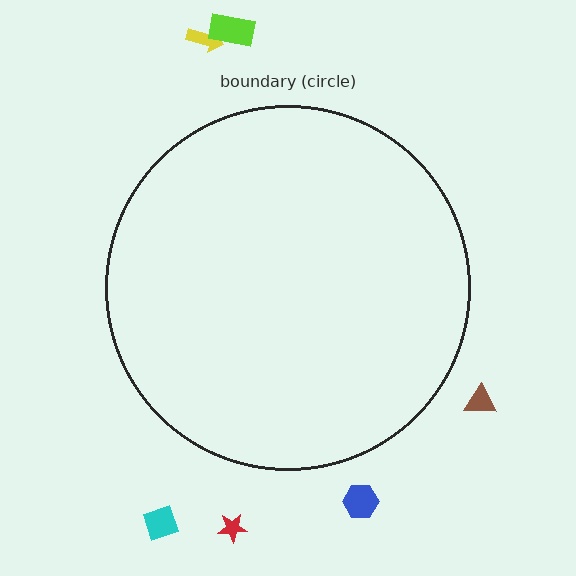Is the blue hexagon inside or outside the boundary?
Outside.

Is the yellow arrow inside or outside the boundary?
Outside.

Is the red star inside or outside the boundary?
Outside.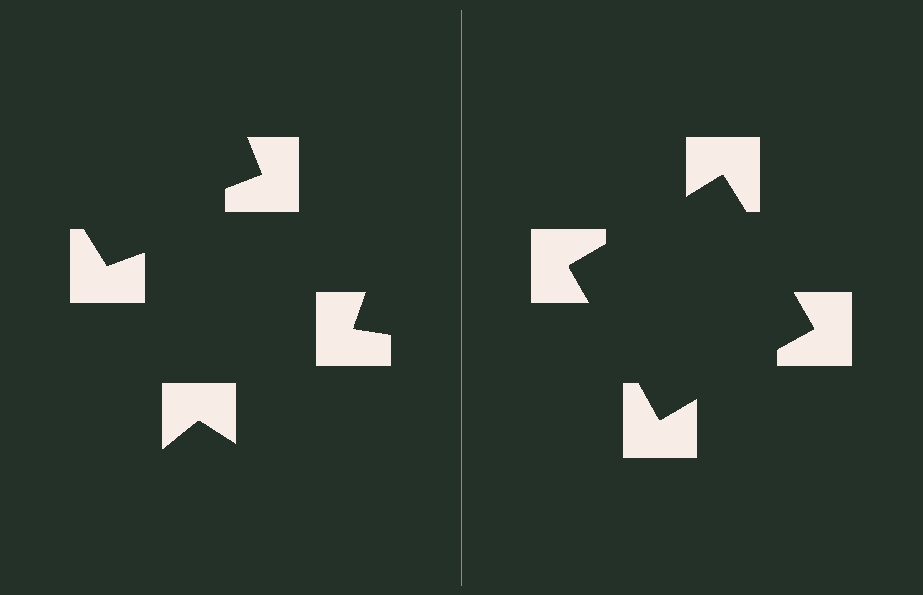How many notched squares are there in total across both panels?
8 — 4 on each side.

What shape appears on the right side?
An illusory square.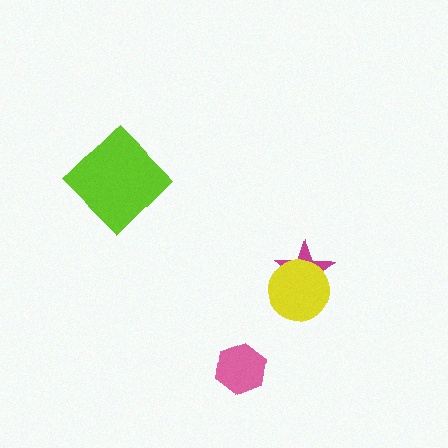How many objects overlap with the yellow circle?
1 object overlaps with the yellow circle.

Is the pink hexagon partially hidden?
No, no other shape covers it.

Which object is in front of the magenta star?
The yellow circle is in front of the magenta star.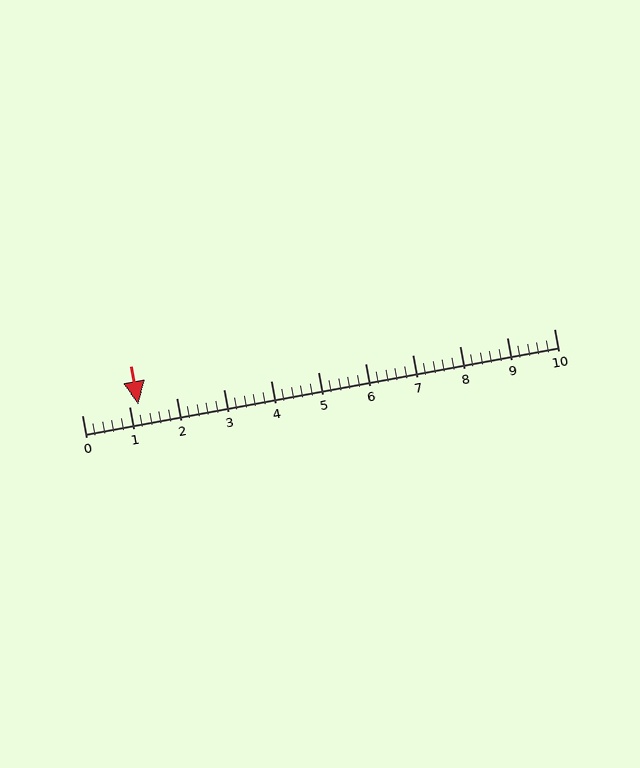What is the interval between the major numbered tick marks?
The major tick marks are spaced 1 units apart.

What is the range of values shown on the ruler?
The ruler shows values from 0 to 10.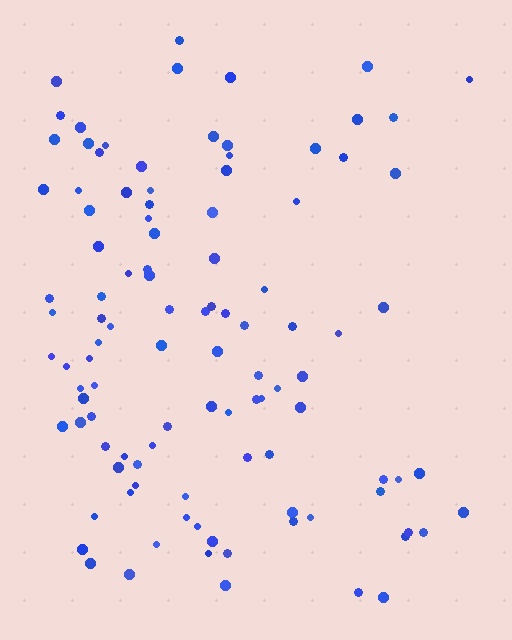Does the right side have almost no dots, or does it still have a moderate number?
Still a moderate number, just noticeably fewer than the left.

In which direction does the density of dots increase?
From right to left, with the left side densest.